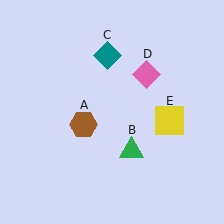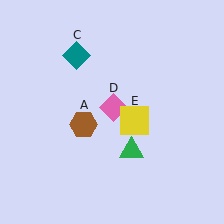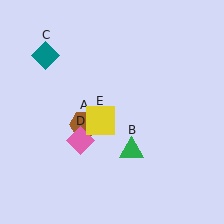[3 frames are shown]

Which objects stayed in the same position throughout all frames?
Brown hexagon (object A) and green triangle (object B) remained stationary.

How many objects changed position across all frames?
3 objects changed position: teal diamond (object C), pink diamond (object D), yellow square (object E).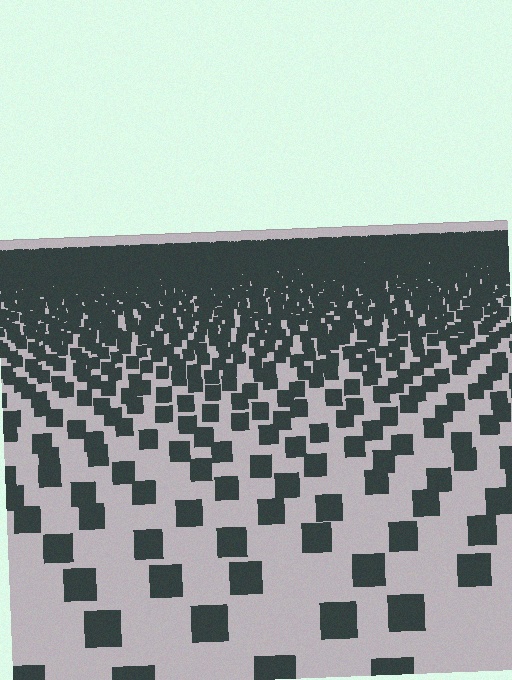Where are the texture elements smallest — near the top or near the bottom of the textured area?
Near the top.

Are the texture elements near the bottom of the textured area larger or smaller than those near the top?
Larger. Near the bottom, elements are closer to the viewer and appear at a bigger on-screen size.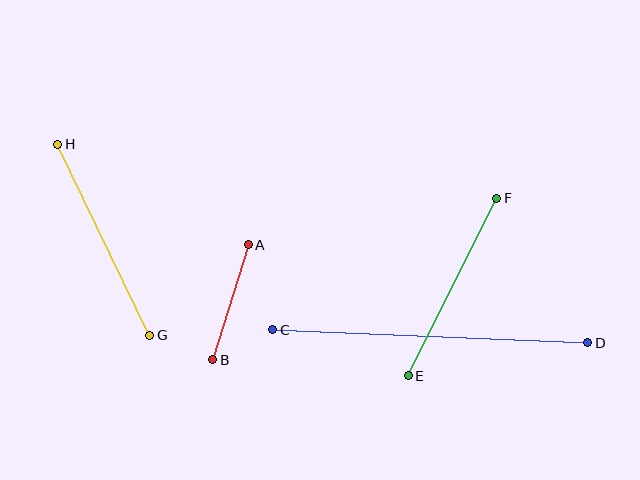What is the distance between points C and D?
The distance is approximately 315 pixels.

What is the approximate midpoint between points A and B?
The midpoint is at approximately (230, 302) pixels.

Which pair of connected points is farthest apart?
Points C and D are farthest apart.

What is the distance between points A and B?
The distance is approximately 120 pixels.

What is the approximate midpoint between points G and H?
The midpoint is at approximately (104, 240) pixels.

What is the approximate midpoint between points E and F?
The midpoint is at approximately (452, 287) pixels.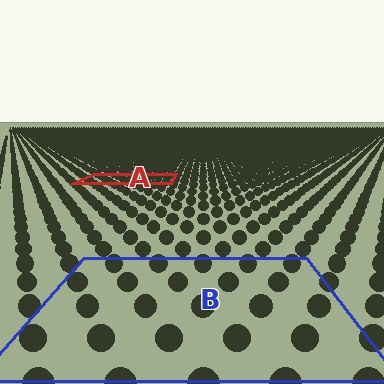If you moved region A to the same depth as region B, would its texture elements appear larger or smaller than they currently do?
They would appear larger. At a closer depth, the same texture elements are projected at a bigger on-screen size.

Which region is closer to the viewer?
Region B is closer. The texture elements there are larger and more spread out.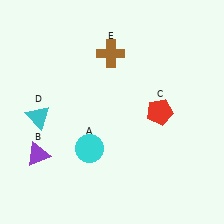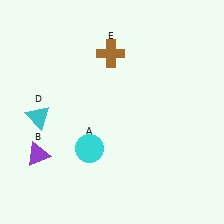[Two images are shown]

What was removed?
The red pentagon (C) was removed in Image 2.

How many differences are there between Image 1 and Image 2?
There is 1 difference between the two images.